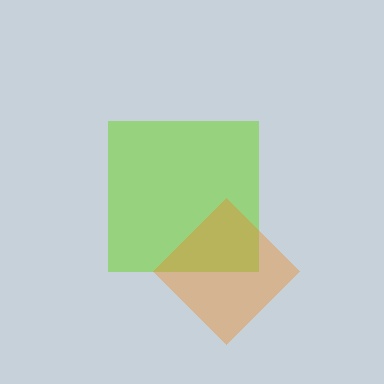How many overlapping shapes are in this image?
There are 2 overlapping shapes in the image.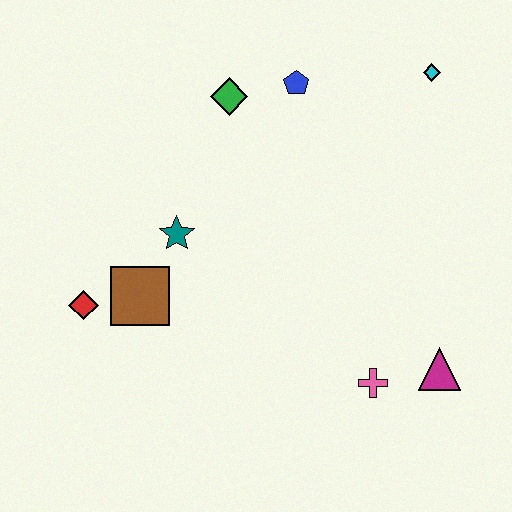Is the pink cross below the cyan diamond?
Yes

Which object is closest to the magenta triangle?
The pink cross is closest to the magenta triangle.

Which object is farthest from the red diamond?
The cyan diamond is farthest from the red diamond.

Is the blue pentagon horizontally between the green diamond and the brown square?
No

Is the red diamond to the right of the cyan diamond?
No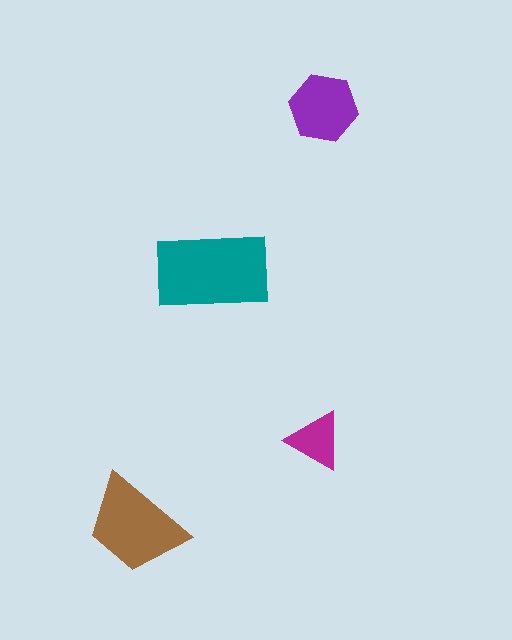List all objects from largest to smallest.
The teal rectangle, the brown trapezoid, the purple hexagon, the magenta triangle.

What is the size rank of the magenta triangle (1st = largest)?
4th.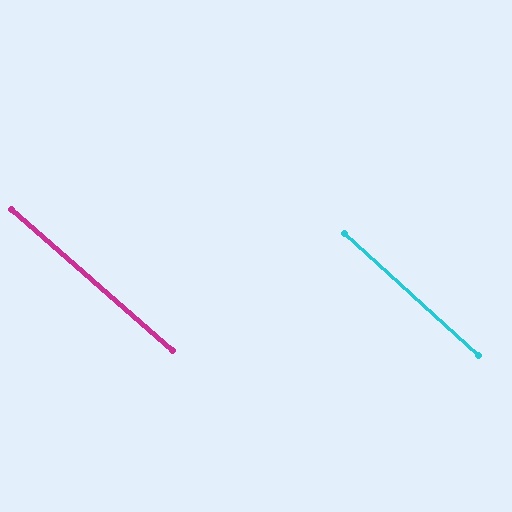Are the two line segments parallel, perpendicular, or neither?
Parallel — their directions differ by only 1.0°.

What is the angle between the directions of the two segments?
Approximately 1 degree.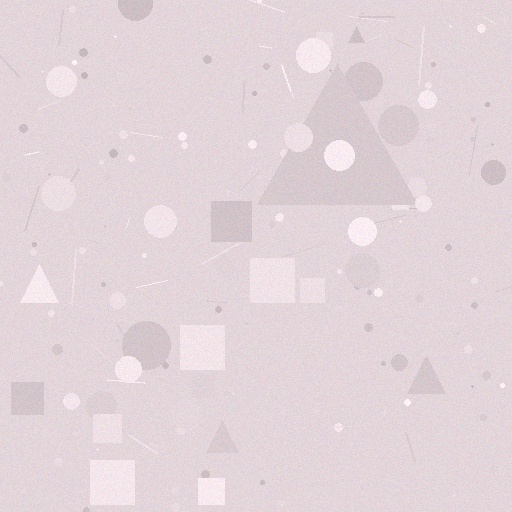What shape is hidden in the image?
A triangle is hidden in the image.